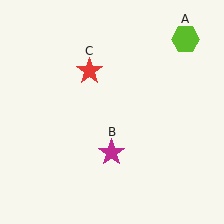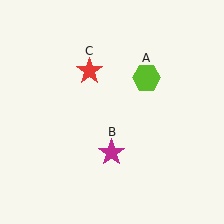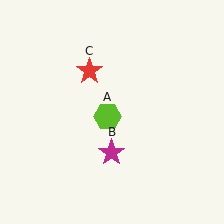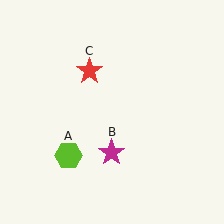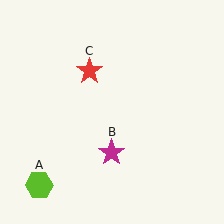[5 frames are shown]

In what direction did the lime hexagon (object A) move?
The lime hexagon (object A) moved down and to the left.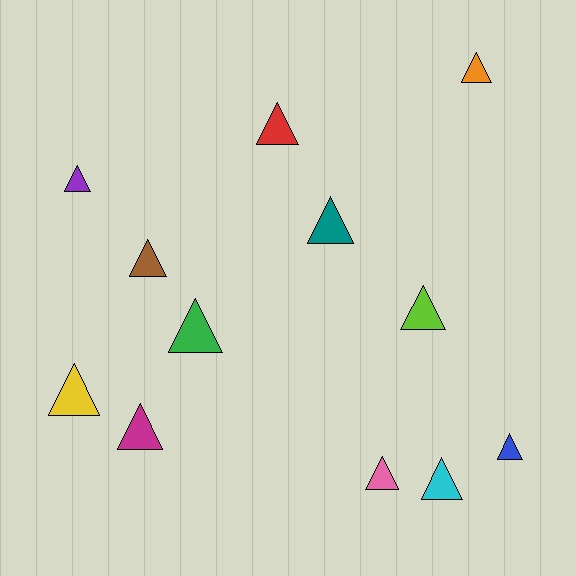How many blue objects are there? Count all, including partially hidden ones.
There is 1 blue object.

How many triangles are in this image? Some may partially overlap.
There are 12 triangles.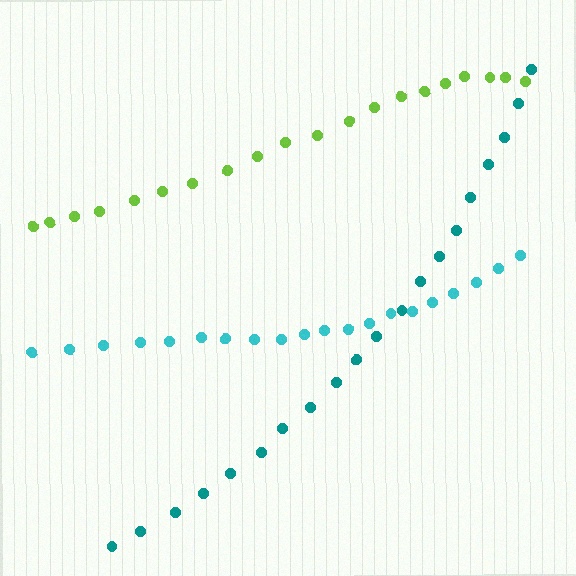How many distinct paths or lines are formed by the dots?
There are 3 distinct paths.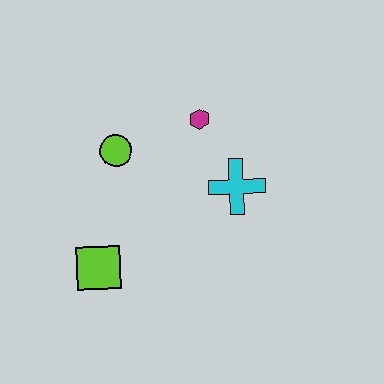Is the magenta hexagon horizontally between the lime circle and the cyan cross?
Yes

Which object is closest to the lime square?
The lime circle is closest to the lime square.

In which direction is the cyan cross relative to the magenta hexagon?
The cyan cross is below the magenta hexagon.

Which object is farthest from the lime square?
The magenta hexagon is farthest from the lime square.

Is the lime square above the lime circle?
No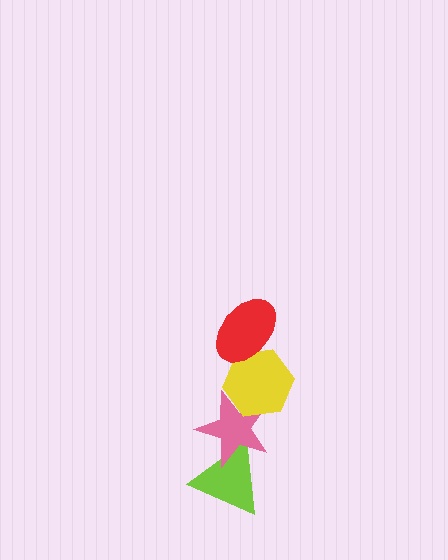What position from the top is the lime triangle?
The lime triangle is 4th from the top.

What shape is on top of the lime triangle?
The pink star is on top of the lime triangle.